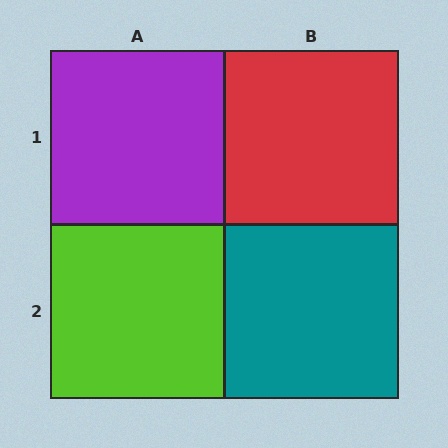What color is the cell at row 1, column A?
Purple.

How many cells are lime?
1 cell is lime.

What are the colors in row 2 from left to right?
Lime, teal.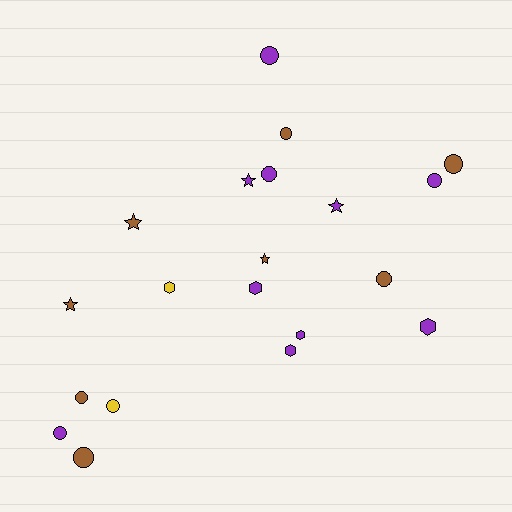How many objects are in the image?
There are 20 objects.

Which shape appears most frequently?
Circle, with 10 objects.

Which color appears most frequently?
Purple, with 10 objects.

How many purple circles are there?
There are 4 purple circles.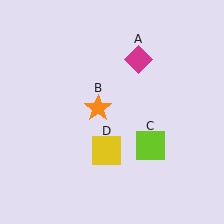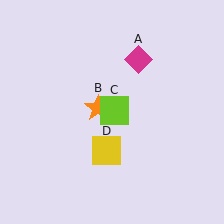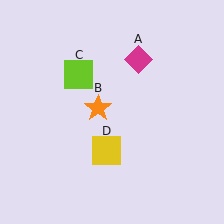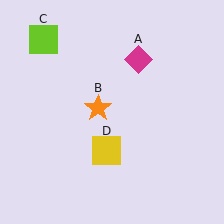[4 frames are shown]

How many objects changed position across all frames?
1 object changed position: lime square (object C).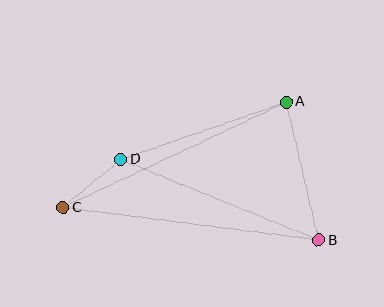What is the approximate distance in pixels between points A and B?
The distance between A and B is approximately 142 pixels.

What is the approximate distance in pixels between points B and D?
The distance between B and D is approximately 214 pixels.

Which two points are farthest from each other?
Points B and C are farthest from each other.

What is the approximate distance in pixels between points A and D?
The distance between A and D is approximately 175 pixels.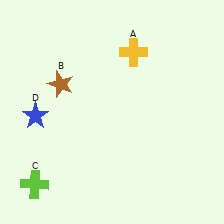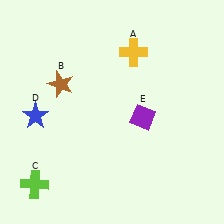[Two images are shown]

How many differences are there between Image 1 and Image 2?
There is 1 difference between the two images.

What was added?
A purple diamond (E) was added in Image 2.